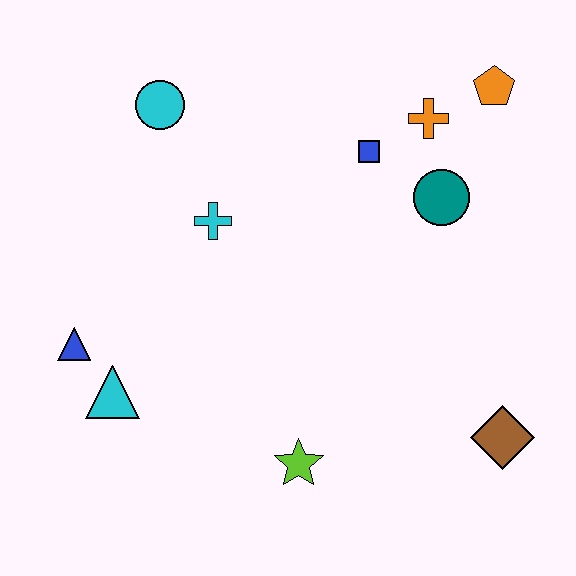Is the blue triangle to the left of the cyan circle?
Yes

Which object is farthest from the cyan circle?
The brown diamond is farthest from the cyan circle.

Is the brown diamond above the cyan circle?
No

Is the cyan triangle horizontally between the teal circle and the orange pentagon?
No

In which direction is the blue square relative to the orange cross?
The blue square is to the left of the orange cross.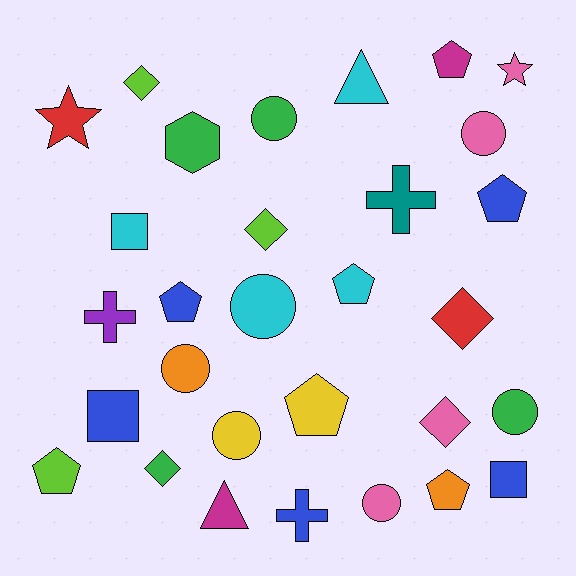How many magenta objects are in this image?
There are 2 magenta objects.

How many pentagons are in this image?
There are 7 pentagons.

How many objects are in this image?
There are 30 objects.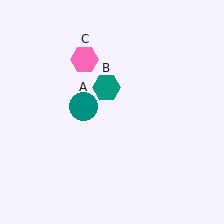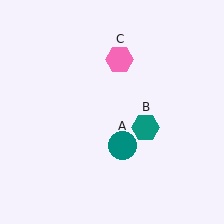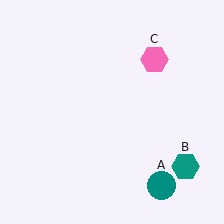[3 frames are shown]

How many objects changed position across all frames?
3 objects changed position: teal circle (object A), teal hexagon (object B), pink hexagon (object C).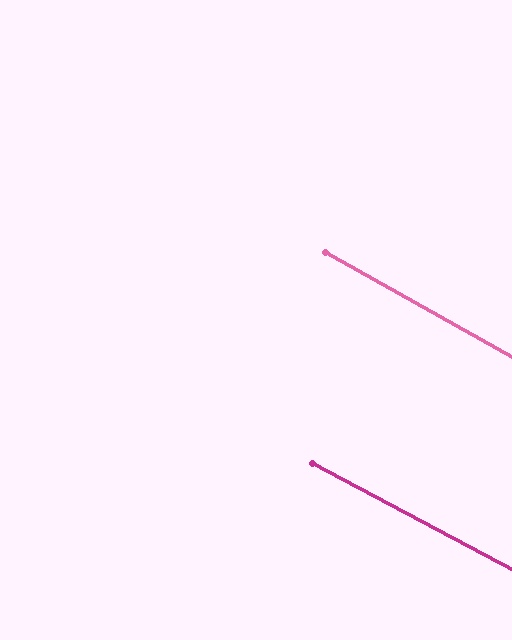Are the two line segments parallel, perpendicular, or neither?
Parallel — their directions differ by only 1.2°.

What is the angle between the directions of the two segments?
Approximately 1 degree.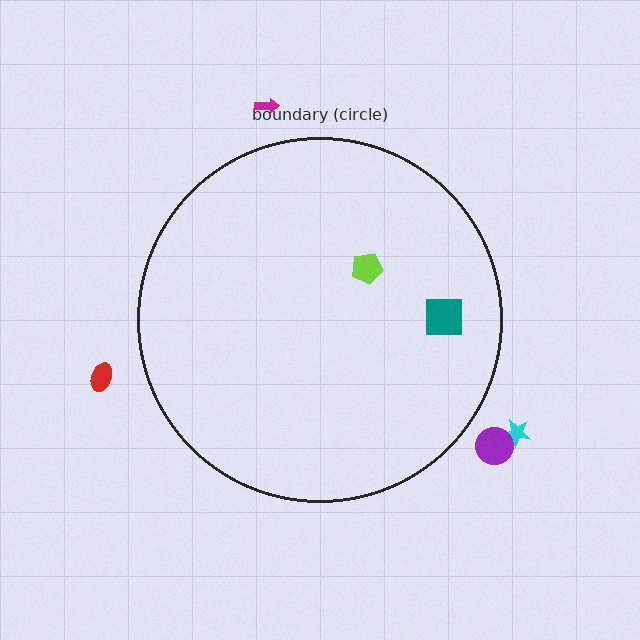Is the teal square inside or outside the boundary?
Inside.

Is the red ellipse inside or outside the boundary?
Outside.